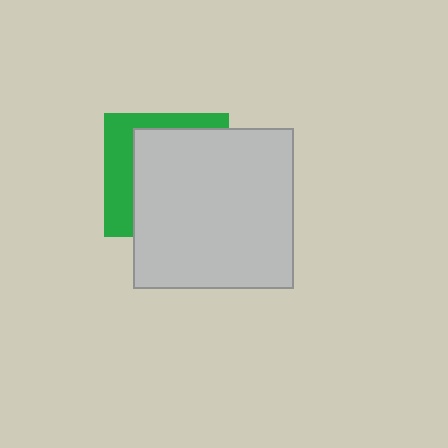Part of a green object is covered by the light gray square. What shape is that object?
It is a square.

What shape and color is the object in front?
The object in front is a light gray square.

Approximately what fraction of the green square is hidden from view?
Roughly 68% of the green square is hidden behind the light gray square.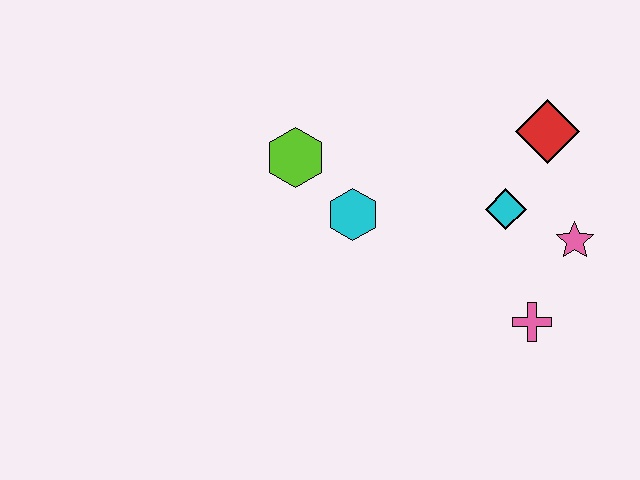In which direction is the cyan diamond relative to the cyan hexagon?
The cyan diamond is to the right of the cyan hexagon.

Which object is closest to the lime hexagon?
The cyan hexagon is closest to the lime hexagon.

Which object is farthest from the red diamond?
The lime hexagon is farthest from the red diamond.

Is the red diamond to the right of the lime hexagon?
Yes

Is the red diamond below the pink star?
No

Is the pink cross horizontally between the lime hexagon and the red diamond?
Yes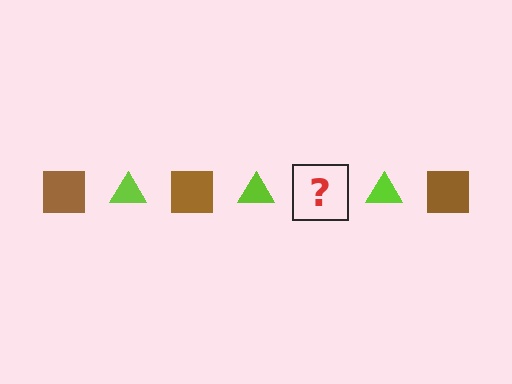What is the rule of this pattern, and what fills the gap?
The rule is that the pattern alternates between brown square and lime triangle. The gap should be filled with a brown square.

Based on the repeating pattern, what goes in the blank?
The blank should be a brown square.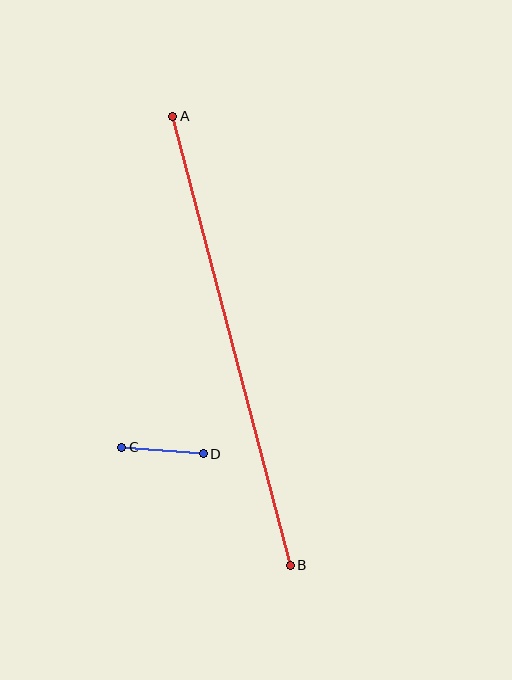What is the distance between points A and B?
The distance is approximately 464 pixels.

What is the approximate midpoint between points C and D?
The midpoint is at approximately (162, 451) pixels.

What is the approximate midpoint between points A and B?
The midpoint is at approximately (231, 341) pixels.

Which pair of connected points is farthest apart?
Points A and B are farthest apart.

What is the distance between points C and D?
The distance is approximately 82 pixels.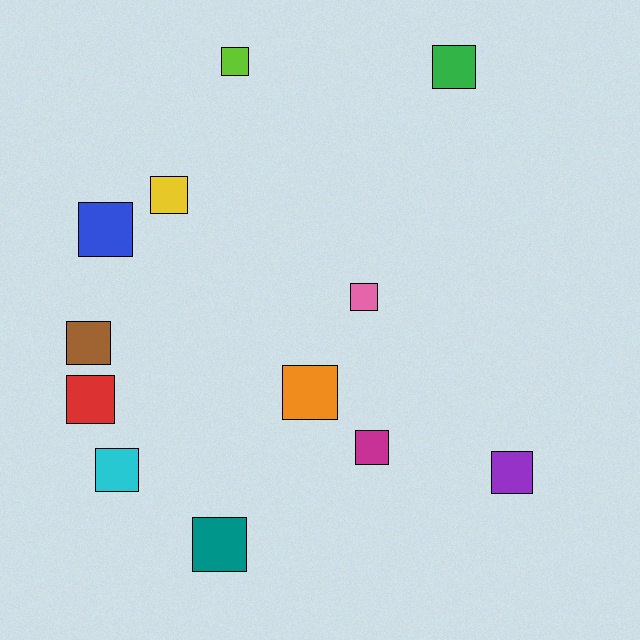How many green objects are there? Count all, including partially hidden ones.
There is 1 green object.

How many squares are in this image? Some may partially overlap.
There are 12 squares.